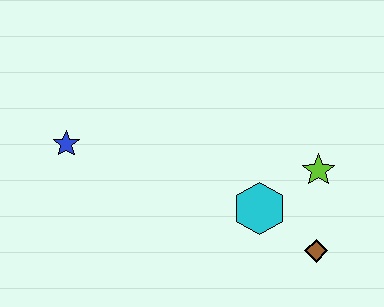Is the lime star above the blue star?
No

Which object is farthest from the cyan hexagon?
The blue star is farthest from the cyan hexagon.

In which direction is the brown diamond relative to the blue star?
The brown diamond is to the right of the blue star.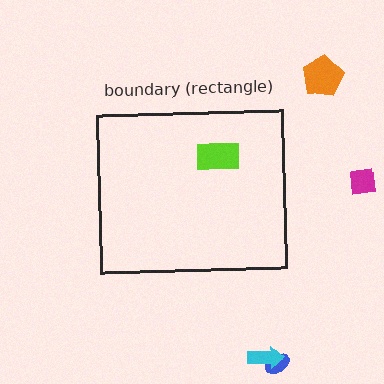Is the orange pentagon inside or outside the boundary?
Outside.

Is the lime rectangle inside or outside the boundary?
Inside.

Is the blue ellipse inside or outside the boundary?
Outside.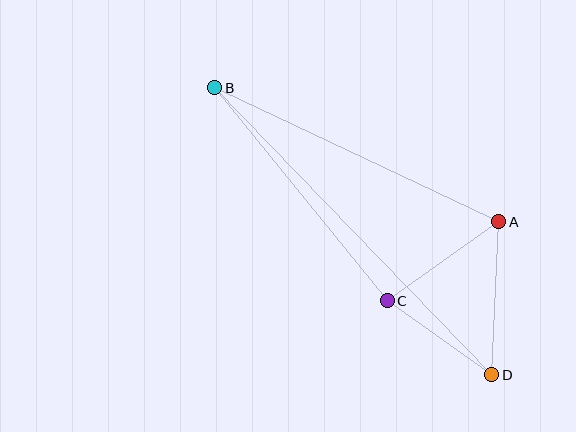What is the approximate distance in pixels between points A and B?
The distance between A and B is approximately 314 pixels.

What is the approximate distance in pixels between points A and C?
The distance between A and C is approximately 137 pixels.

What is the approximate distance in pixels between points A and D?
The distance between A and D is approximately 153 pixels.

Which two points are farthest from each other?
Points B and D are farthest from each other.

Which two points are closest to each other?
Points C and D are closest to each other.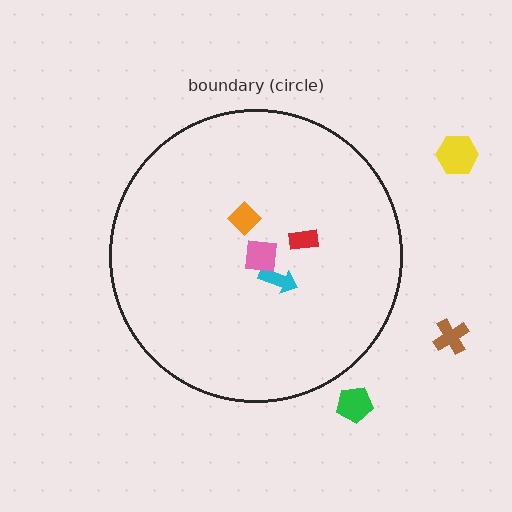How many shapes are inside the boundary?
4 inside, 3 outside.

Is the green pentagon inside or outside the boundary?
Outside.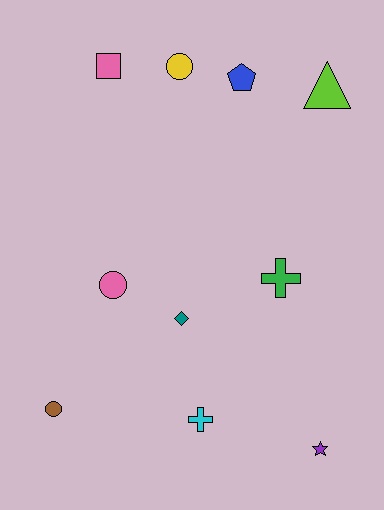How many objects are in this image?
There are 10 objects.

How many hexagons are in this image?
There are no hexagons.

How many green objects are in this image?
There is 1 green object.